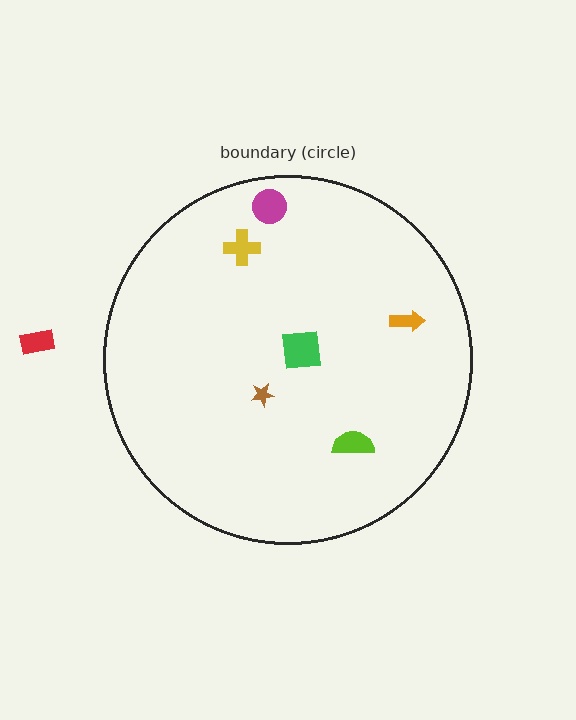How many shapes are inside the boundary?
6 inside, 1 outside.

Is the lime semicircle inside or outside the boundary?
Inside.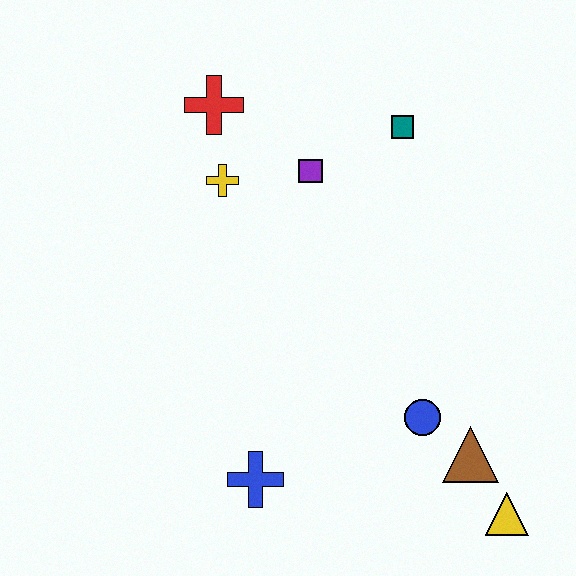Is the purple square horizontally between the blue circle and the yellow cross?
Yes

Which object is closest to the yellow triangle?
The brown triangle is closest to the yellow triangle.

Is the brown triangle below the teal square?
Yes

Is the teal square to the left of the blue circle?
Yes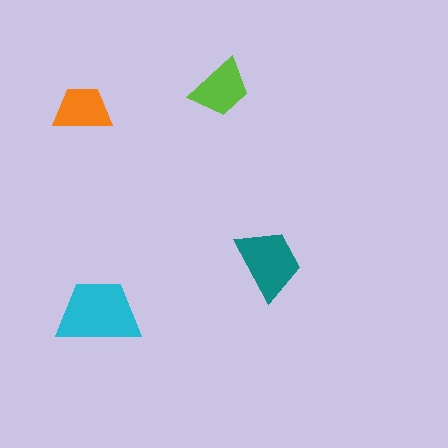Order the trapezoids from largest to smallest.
the cyan one, the teal one, the lime one, the orange one.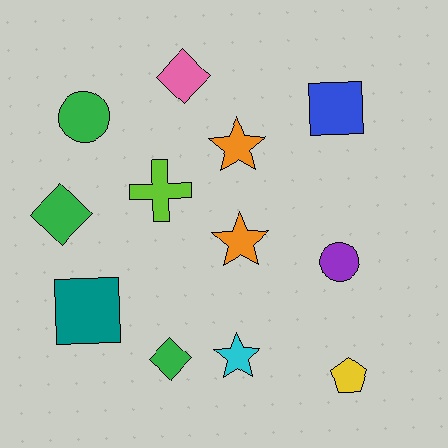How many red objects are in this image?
There are no red objects.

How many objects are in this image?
There are 12 objects.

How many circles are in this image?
There are 2 circles.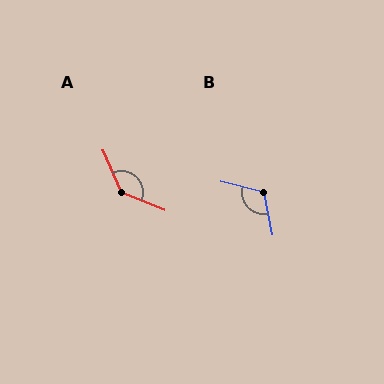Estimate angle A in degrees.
Approximately 135 degrees.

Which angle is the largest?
A, at approximately 135 degrees.